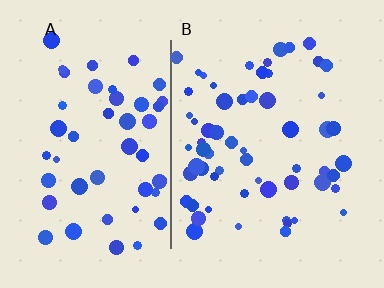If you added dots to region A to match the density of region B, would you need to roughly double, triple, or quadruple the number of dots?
Approximately double.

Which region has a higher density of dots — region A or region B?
B (the right).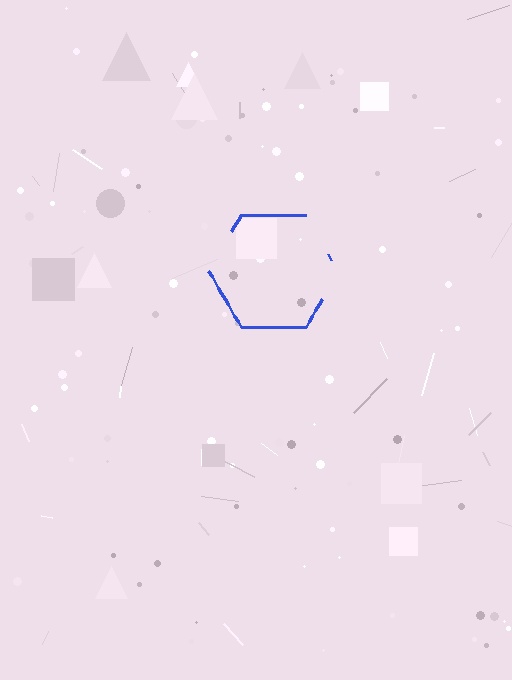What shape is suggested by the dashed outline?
The dashed outline suggests a hexagon.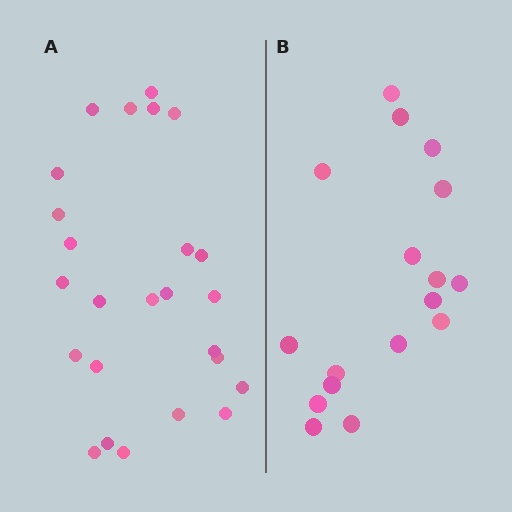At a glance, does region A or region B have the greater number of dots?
Region A (the left region) has more dots.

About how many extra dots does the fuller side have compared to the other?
Region A has roughly 8 or so more dots than region B.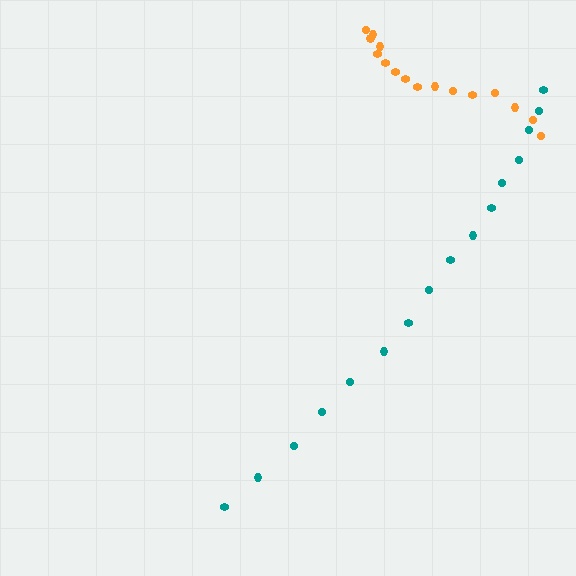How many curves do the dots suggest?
There are 2 distinct paths.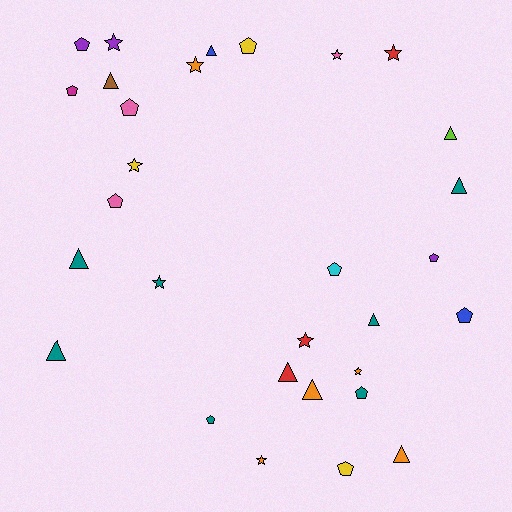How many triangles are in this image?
There are 10 triangles.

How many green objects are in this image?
There are no green objects.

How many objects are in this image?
There are 30 objects.